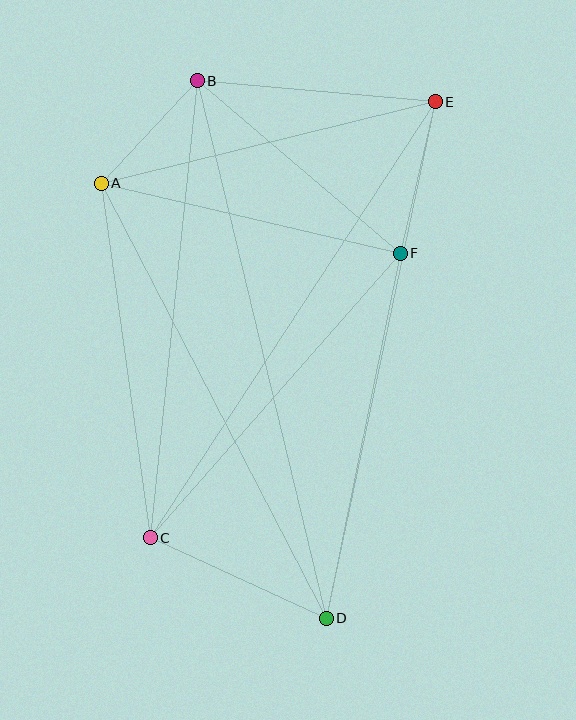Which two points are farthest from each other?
Points B and D are farthest from each other.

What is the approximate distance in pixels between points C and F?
The distance between C and F is approximately 379 pixels.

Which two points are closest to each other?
Points A and B are closest to each other.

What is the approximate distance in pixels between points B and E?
The distance between B and E is approximately 239 pixels.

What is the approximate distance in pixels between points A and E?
The distance between A and E is approximately 343 pixels.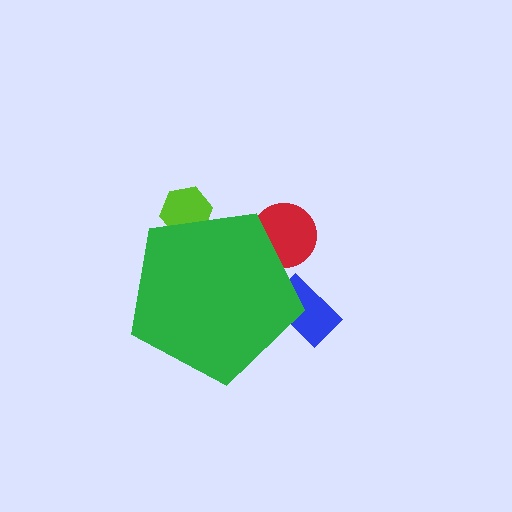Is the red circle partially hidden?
Yes, the red circle is partially hidden behind the green pentagon.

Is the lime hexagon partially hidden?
Yes, the lime hexagon is partially hidden behind the green pentagon.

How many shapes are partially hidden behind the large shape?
3 shapes are partially hidden.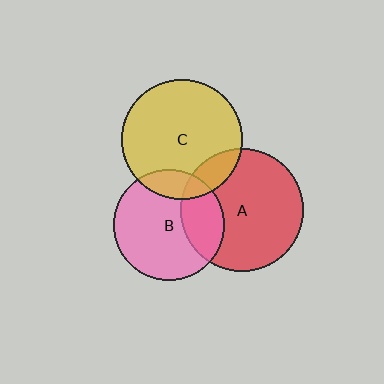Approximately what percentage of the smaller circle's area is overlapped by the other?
Approximately 25%.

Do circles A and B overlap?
Yes.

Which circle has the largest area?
Circle A (red).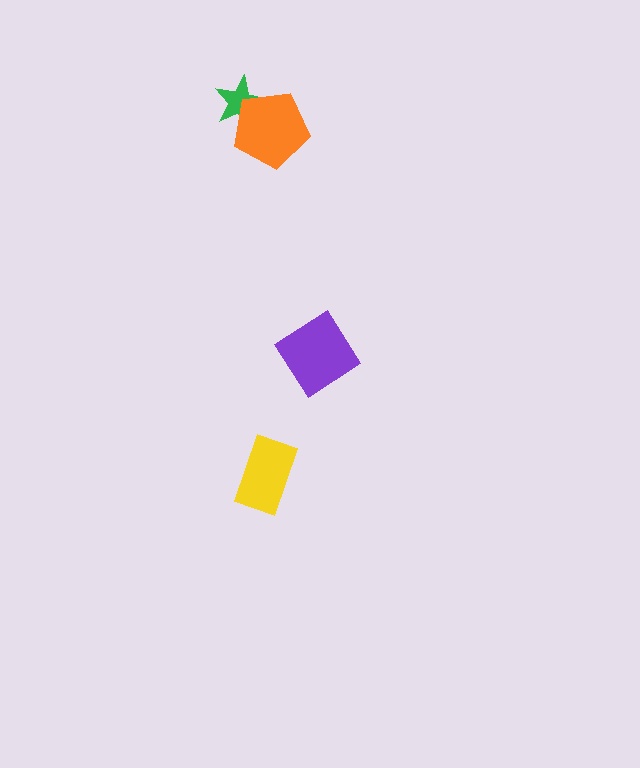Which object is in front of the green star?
The orange pentagon is in front of the green star.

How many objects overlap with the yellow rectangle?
0 objects overlap with the yellow rectangle.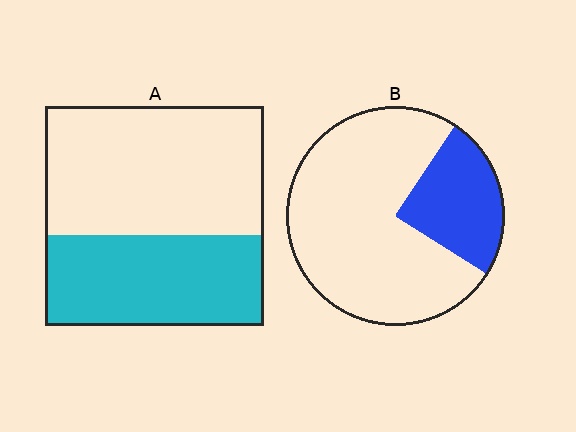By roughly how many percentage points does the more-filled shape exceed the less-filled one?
By roughly 15 percentage points (A over B).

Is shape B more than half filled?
No.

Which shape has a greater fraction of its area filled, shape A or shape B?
Shape A.